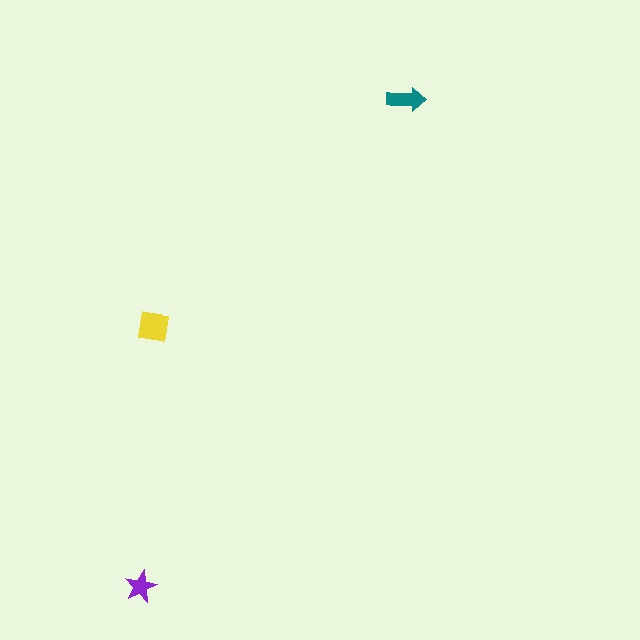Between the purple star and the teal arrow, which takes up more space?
The teal arrow.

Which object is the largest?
The yellow square.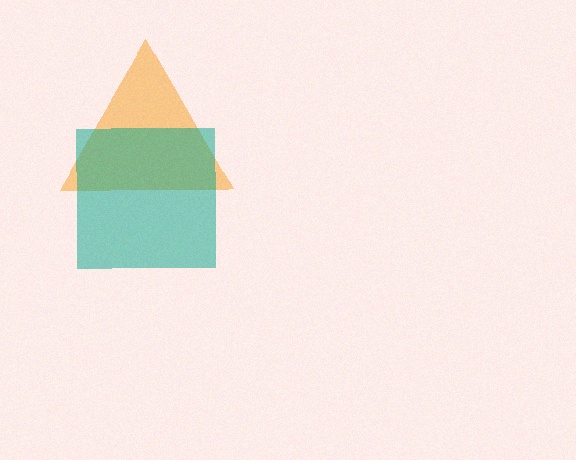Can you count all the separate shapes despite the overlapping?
Yes, there are 2 separate shapes.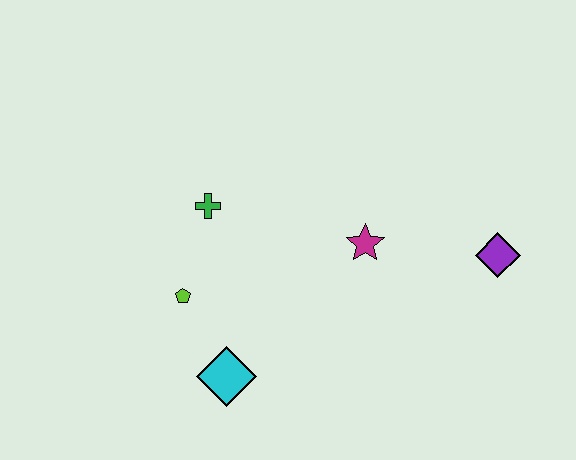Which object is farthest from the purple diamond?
The lime pentagon is farthest from the purple diamond.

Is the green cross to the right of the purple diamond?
No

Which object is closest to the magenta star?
The purple diamond is closest to the magenta star.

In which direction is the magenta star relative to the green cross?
The magenta star is to the right of the green cross.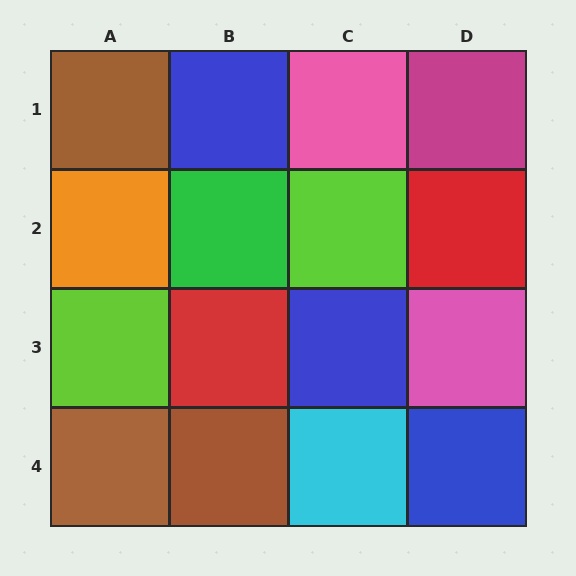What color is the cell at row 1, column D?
Magenta.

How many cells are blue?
3 cells are blue.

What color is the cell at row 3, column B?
Red.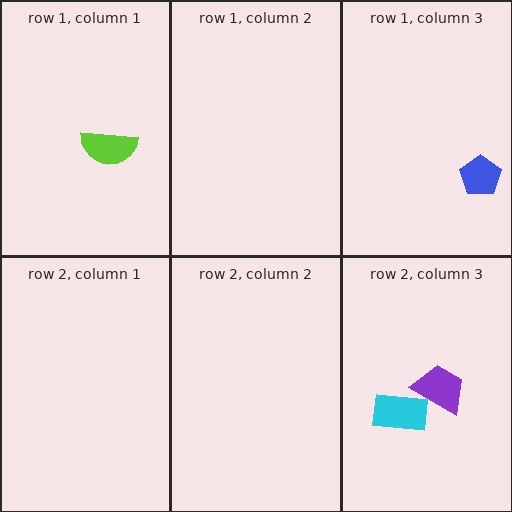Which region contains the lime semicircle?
The row 1, column 1 region.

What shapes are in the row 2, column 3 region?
The purple trapezoid, the cyan rectangle.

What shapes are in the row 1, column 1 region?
The lime semicircle.